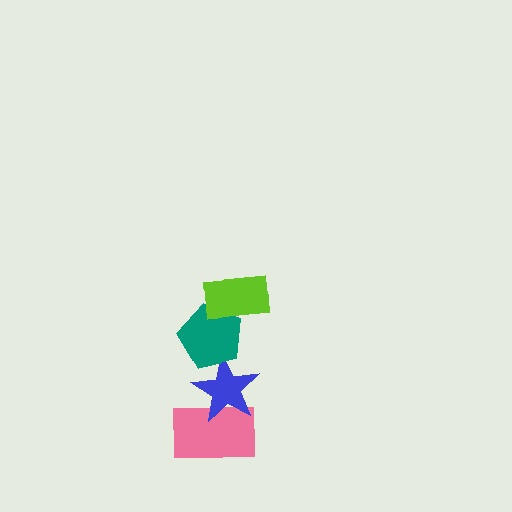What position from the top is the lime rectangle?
The lime rectangle is 1st from the top.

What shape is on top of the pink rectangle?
The blue star is on top of the pink rectangle.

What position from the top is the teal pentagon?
The teal pentagon is 2nd from the top.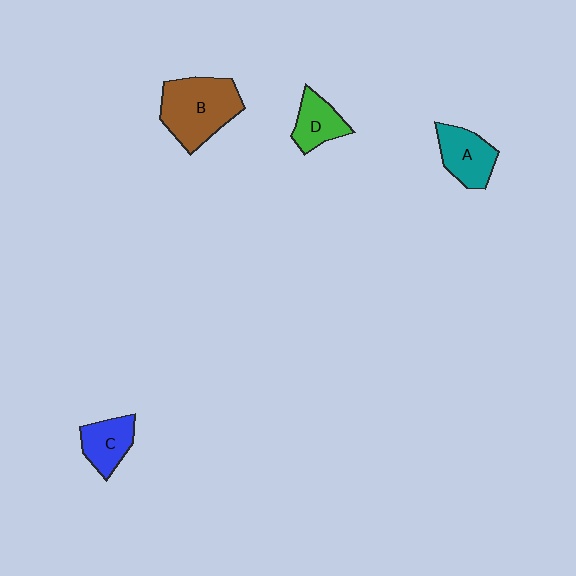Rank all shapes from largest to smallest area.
From largest to smallest: B (brown), A (teal), C (blue), D (green).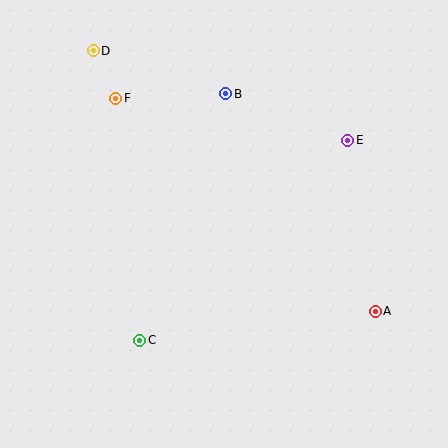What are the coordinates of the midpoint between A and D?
The midpoint between A and D is at (234, 181).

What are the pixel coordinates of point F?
Point F is at (116, 98).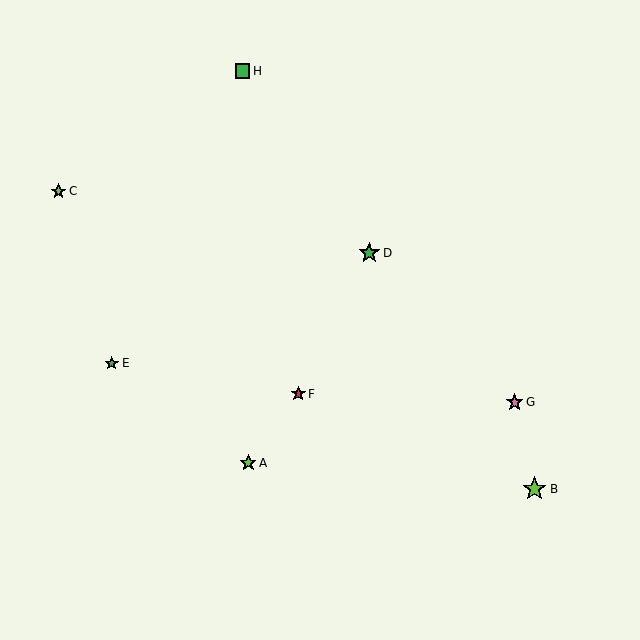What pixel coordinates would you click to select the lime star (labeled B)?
Click at (535, 489) to select the lime star B.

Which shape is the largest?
The lime star (labeled B) is the largest.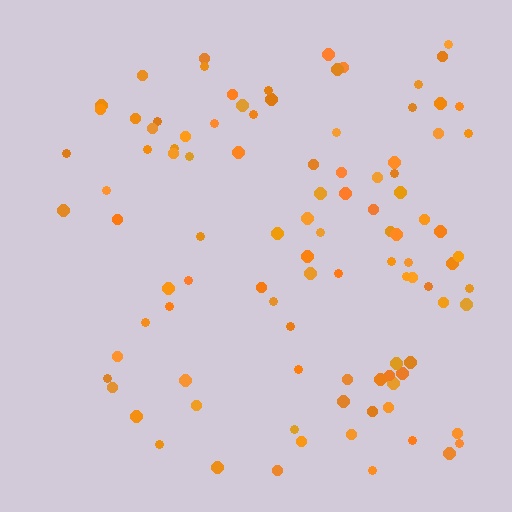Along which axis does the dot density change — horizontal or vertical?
Horizontal.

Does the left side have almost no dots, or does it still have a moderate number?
Still a moderate number, just noticeably fewer than the right.